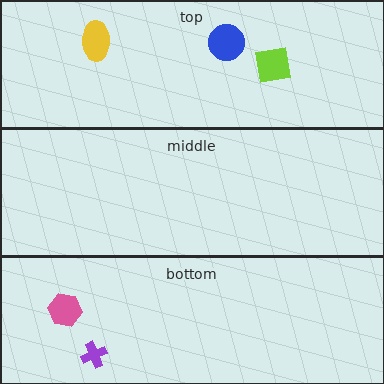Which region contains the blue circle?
The top region.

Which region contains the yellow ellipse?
The top region.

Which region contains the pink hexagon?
The bottom region.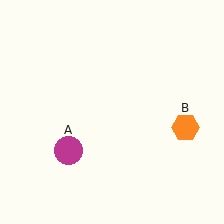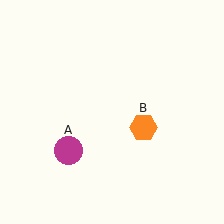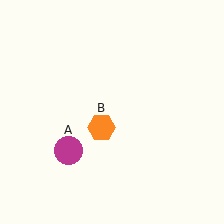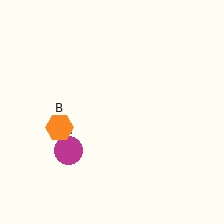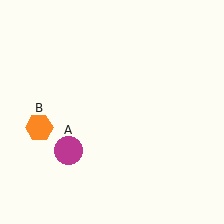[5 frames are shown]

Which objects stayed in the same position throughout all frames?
Magenta circle (object A) remained stationary.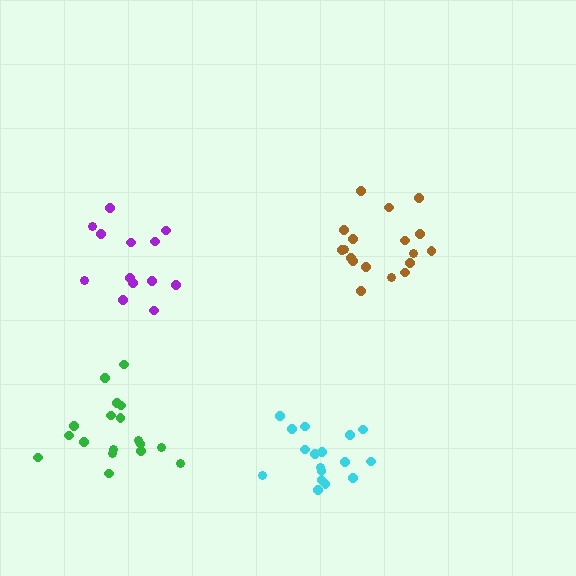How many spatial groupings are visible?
There are 4 spatial groupings.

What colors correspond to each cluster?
The clusters are colored: green, cyan, purple, brown.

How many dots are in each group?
Group 1: 18 dots, Group 2: 17 dots, Group 3: 13 dots, Group 4: 18 dots (66 total).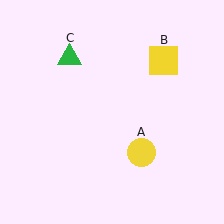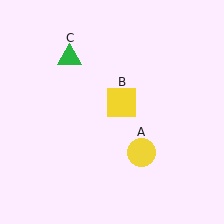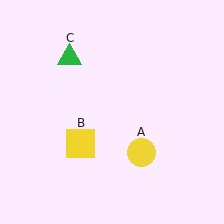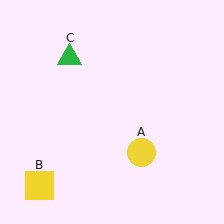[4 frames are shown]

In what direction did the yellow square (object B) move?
The yellow square (object B) moved down and to the left.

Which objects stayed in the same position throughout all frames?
Yellow circle (object A) and green triangle (object C) remained stationary.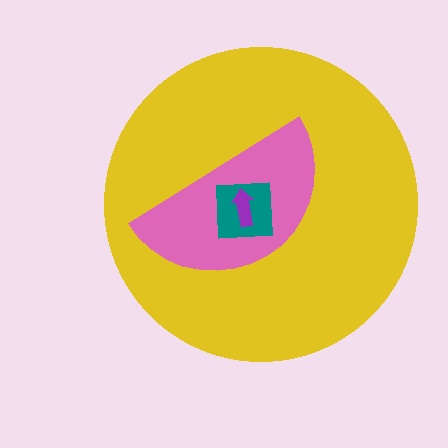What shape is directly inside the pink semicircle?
The teal square.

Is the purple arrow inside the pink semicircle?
Yes.